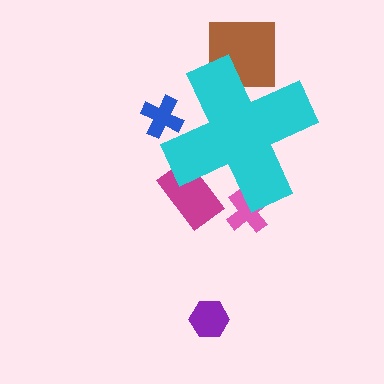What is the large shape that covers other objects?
A cyan cross.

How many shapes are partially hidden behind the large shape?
4 shapes are partially hidden.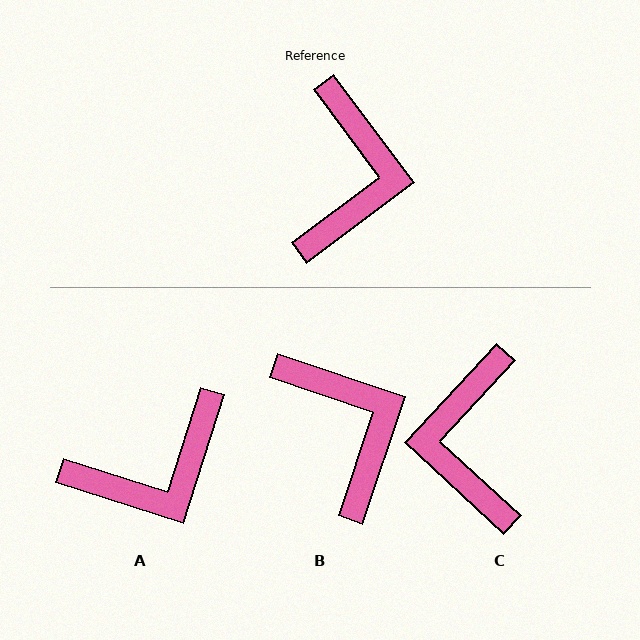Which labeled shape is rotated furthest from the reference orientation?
C, about 170 degrees away.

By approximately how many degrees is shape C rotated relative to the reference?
Approximately 170 degrees clockwise.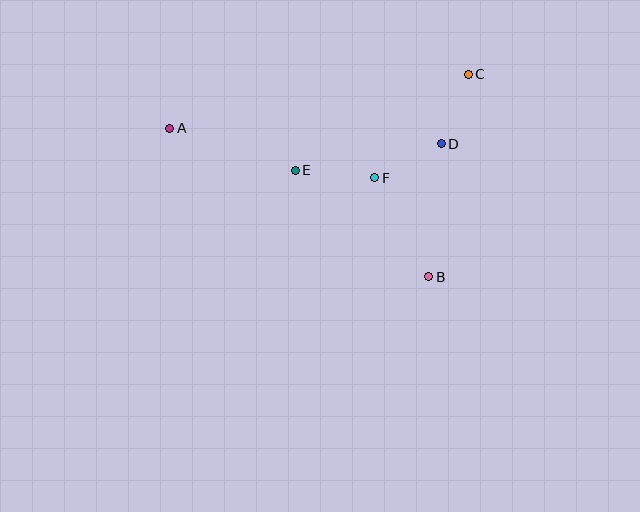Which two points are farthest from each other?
Points A and C are farthest from each other.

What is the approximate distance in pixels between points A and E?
The distance between A and E is approximately 133 pixels.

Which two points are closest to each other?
Points C and D are closest to each other.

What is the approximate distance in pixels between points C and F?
The distance between C and F is approximately 140 pixels.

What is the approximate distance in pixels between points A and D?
The distance between A and D is approximately 272 pixels.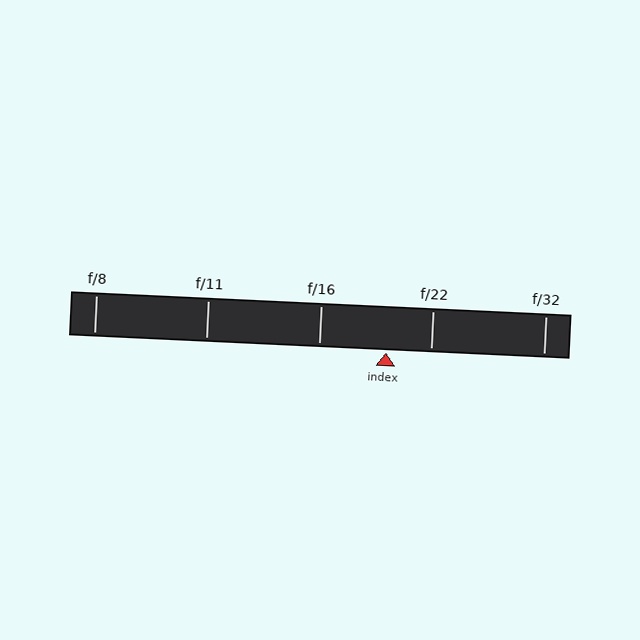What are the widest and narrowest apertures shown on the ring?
The widest aperture shown is f/8 and the narrowest is f/32.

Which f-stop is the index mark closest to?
The index mark is closest to f/22.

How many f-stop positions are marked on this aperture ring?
There are 5 f-stop positions marked.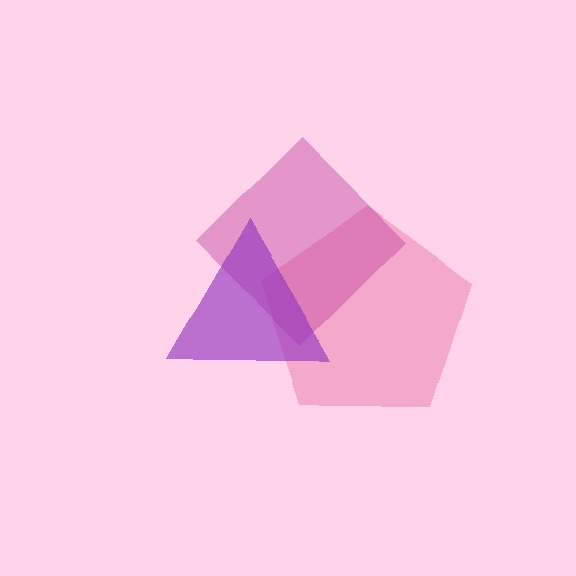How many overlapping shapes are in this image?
There are 3 overlapping shapes in the image.